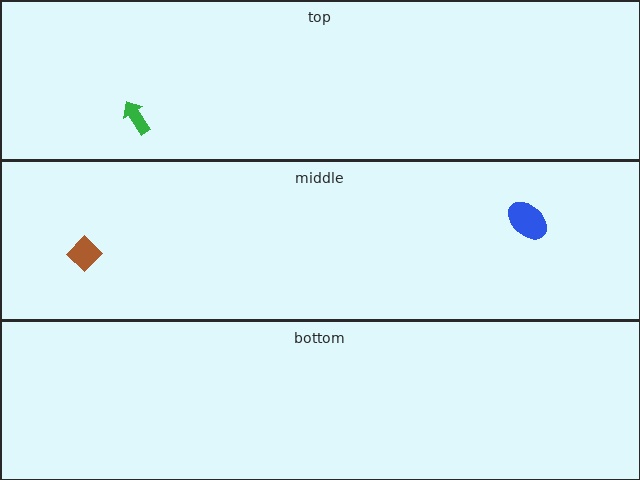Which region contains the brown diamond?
The middle region.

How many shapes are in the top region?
1.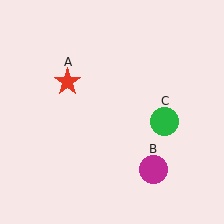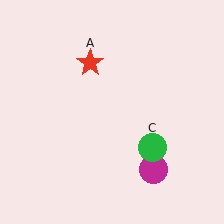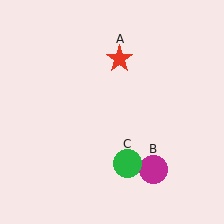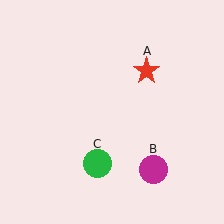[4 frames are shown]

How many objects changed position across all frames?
2 objects changed position: red star (object A), green circle (object C).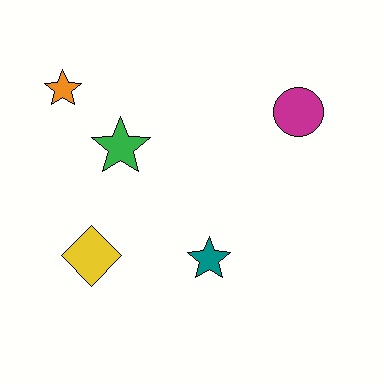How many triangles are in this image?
There are no triangles.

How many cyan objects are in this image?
There are no cyan objects.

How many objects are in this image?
There are 5 objects.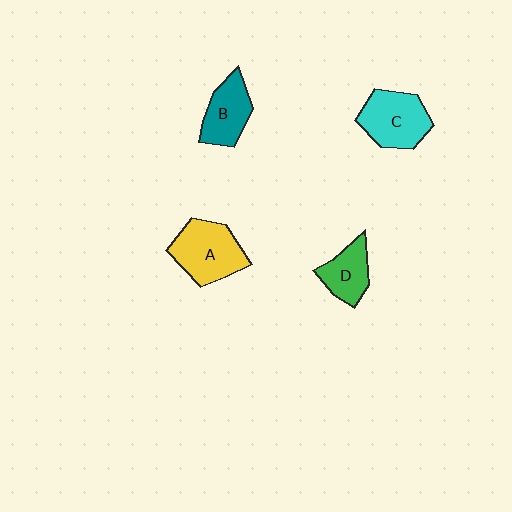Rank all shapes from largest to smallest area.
From largest to smallest: A (yellow), C (cyan), B (teal), D (green).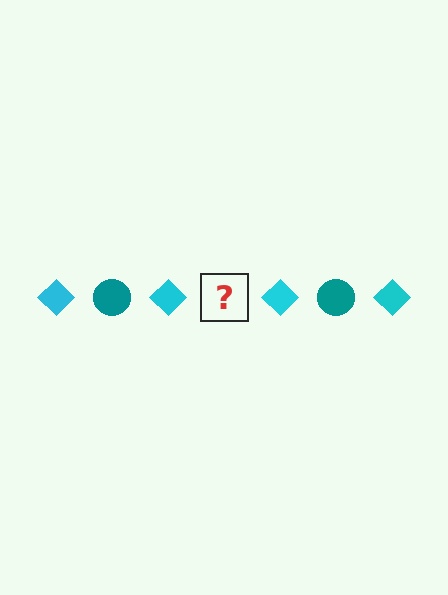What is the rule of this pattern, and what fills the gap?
The rule is that the pattern alternates between cyan diamond and teal circle. The gap should be filled with a teal circle.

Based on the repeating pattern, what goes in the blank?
The blank should be a teal circle.